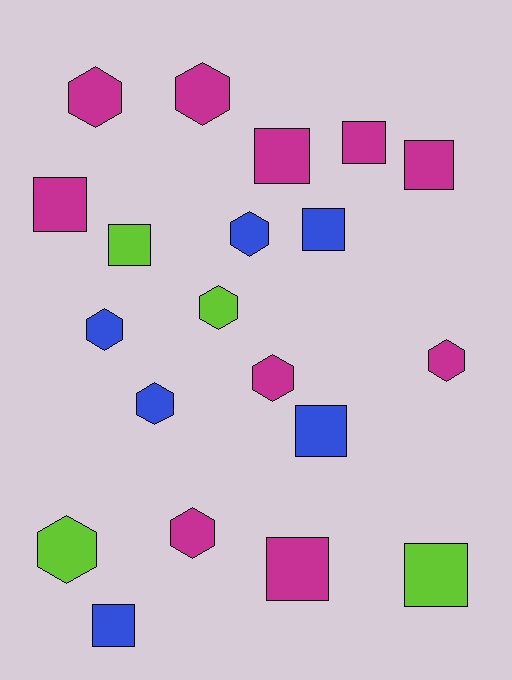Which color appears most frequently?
Magenta, with 10 objects.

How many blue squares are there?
There are 3 blue squares.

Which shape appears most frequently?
Hexagon, with 10 objects.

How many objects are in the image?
There are 20 objects.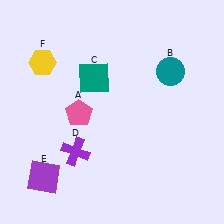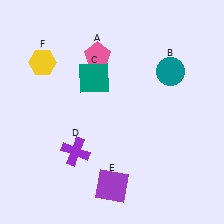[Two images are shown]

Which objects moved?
The objects that moved are: the pink pentagon (A), the purple square (E).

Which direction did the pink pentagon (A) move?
The pink pentagon (A) moved up.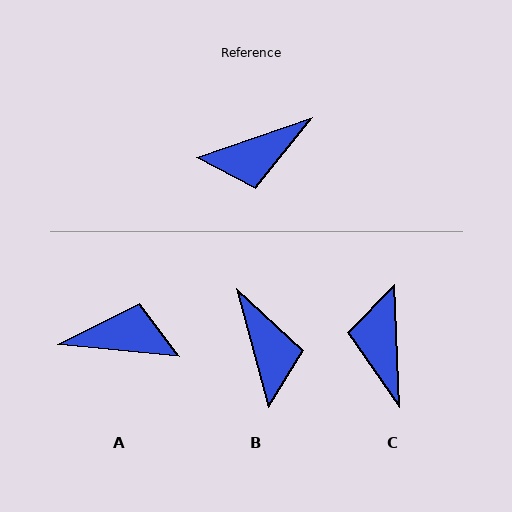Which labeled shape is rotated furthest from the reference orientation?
A, about 155 degrees away.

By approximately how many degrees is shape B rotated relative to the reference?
Approximately 86 degrees counter-clockwise.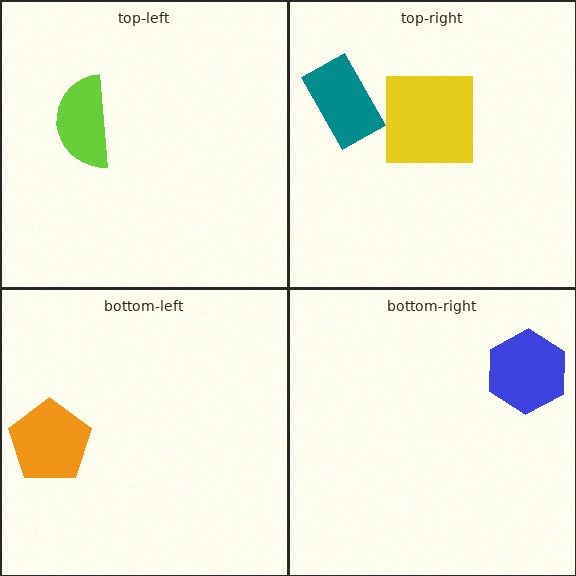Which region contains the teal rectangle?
The top-right region.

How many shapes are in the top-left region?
1.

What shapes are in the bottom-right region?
The blue hexagon.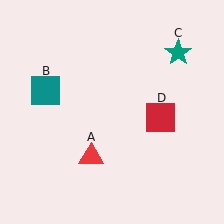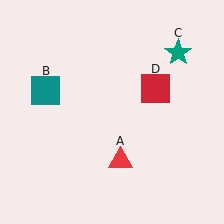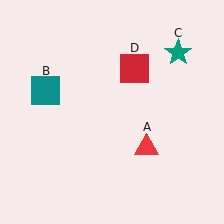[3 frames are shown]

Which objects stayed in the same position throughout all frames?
Teal square (object B) and teal star (object C) remained stationary.